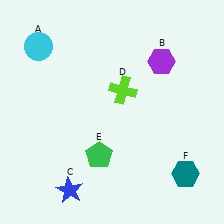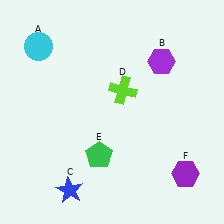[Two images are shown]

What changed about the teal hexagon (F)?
In Image 1, F is teal. In Image 2, it changed to purple.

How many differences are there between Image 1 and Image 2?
There is 1 difference between the two images.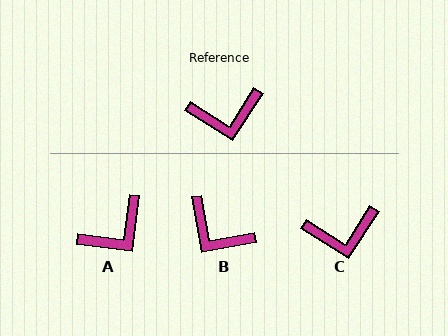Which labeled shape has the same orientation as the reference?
C.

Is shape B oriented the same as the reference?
No, it is off by about 48 degrees.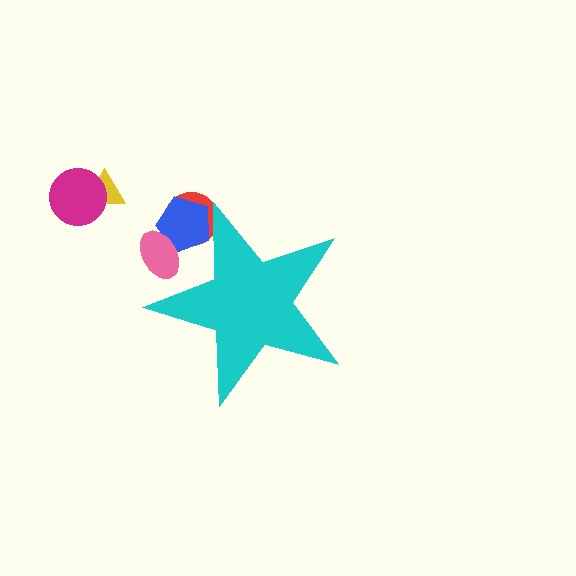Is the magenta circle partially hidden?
No, the magenta circle is fully visible.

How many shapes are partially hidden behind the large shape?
3 shapes are partially hidden.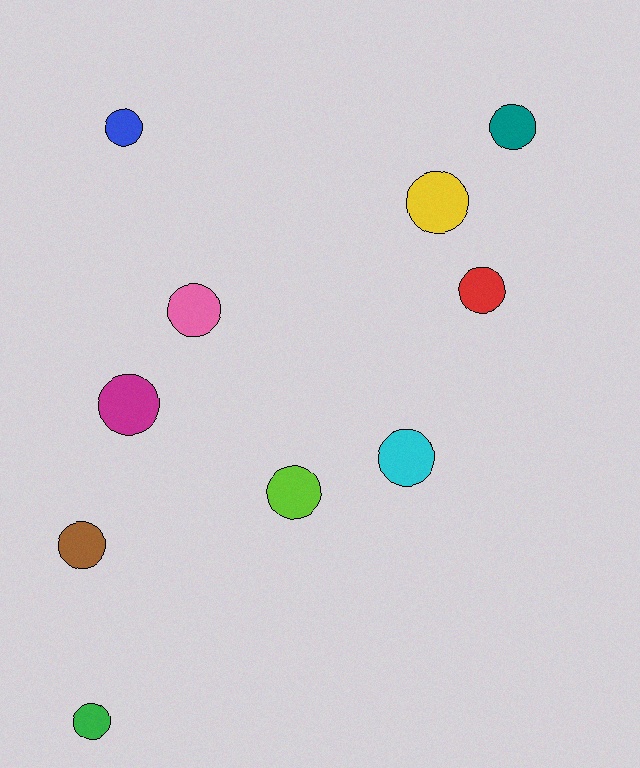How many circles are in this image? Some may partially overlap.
There are 10 circles.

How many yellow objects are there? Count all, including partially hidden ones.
There is 1 yellow object.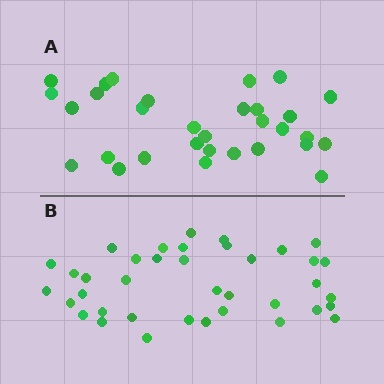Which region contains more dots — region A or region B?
Region B (the bottom region) has more dots.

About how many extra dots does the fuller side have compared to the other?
Region B has roughly 8 or so more dots than region A.